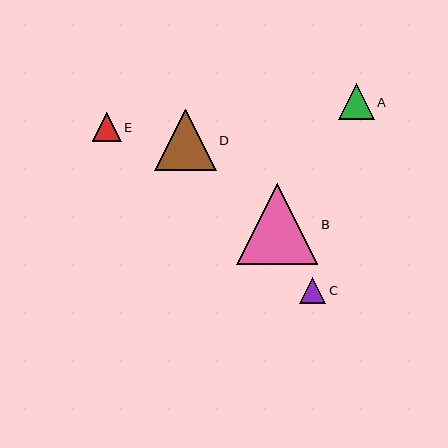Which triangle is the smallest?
Triangle C is the smallest with a size of approximately 26 pixels.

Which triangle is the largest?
Triangle B is the largest with a size of approximately 81 pixels.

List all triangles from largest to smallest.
From largest to smallest: B, D, A, E, C.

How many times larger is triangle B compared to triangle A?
Triangle B is approximately 2.2 times the size of triangle A.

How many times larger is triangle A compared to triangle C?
Triangle A is approximately 1.4 times the size of triangle C.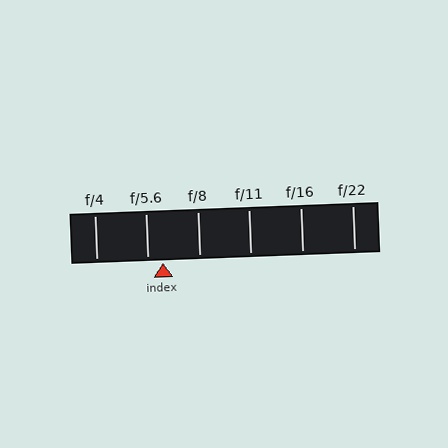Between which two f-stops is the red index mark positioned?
The index mark is between f/5.6 and f/8.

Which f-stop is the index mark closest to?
The index mark is closest to f/5.6.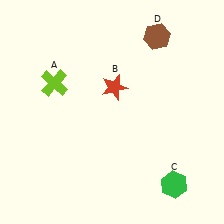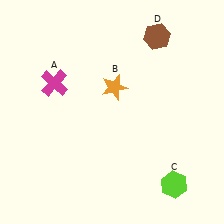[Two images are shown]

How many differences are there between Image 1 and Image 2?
There are 3 differences between the two images.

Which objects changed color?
A changed from lime to magenta. B changed from red to orange. C changed from green to lime.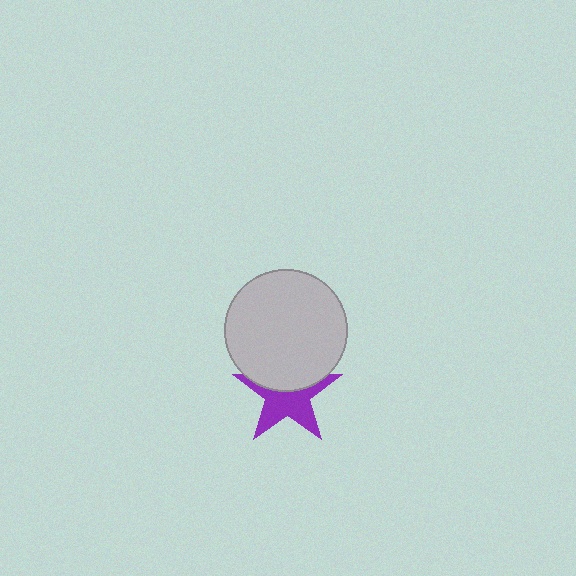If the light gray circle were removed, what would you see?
You would see the complete purple star.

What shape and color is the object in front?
The object in front is a light gray circle.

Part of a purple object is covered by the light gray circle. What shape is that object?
It is a star.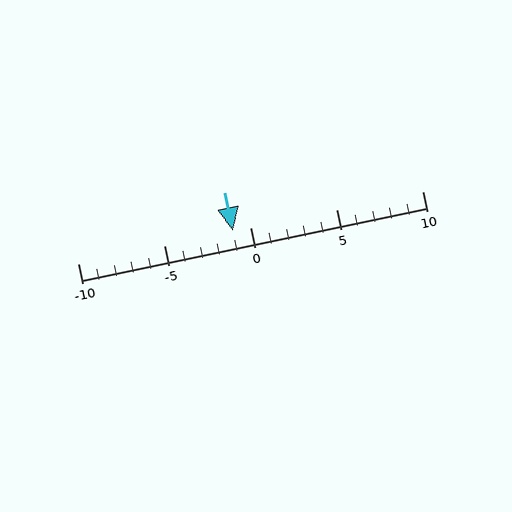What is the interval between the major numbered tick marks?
The major tick marks are spaced 5 units apart.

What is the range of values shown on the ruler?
The ruler shows values from -10 to 10.